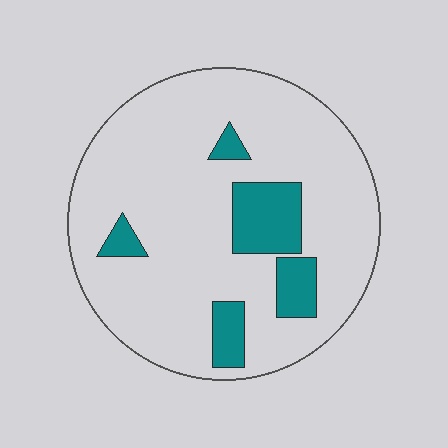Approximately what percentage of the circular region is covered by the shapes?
Approximately 15%.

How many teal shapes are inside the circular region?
5.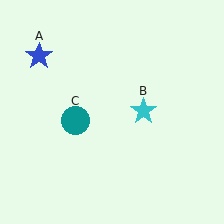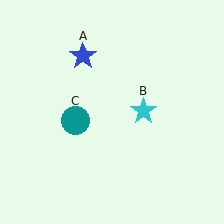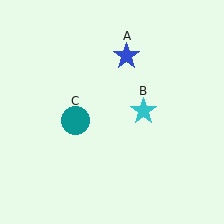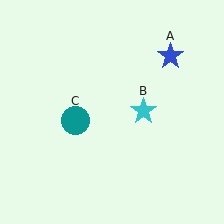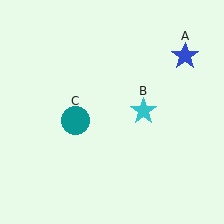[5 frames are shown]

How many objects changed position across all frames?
1 object changed position: blue star (object A).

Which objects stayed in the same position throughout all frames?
Cyan star (object B) and teal circle (object C) remained stationary.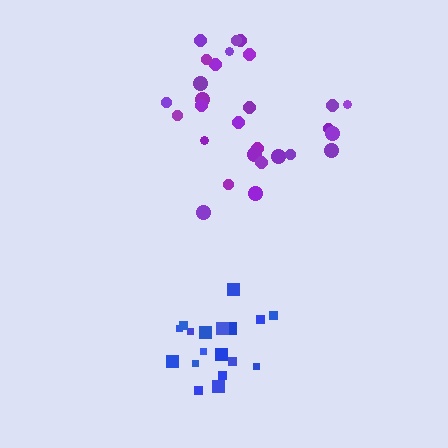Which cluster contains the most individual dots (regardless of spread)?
Purple (28).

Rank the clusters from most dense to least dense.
blue, purple.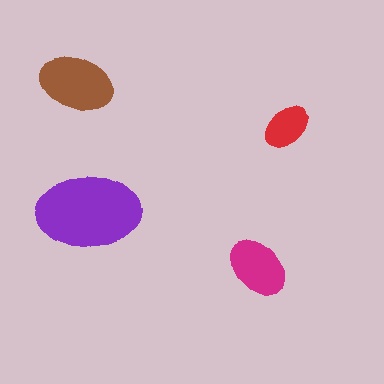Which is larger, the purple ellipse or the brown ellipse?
The purple one.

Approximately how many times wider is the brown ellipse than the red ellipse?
About 1.5 times wider.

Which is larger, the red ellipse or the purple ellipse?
The purple one.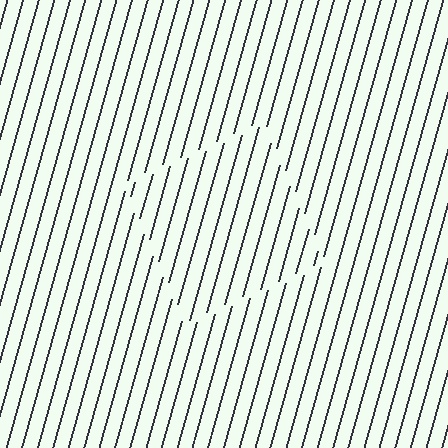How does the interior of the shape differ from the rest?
The interior of the shape contains the same grating, shifted by half a period — the contour is defined by the phase discontinuity where line-ends from the inner and outer gratings abut.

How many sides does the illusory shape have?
4 sides — the line-ends trace a square.